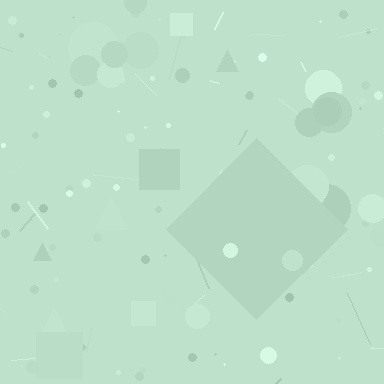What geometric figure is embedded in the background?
A diamond is embedded in the background.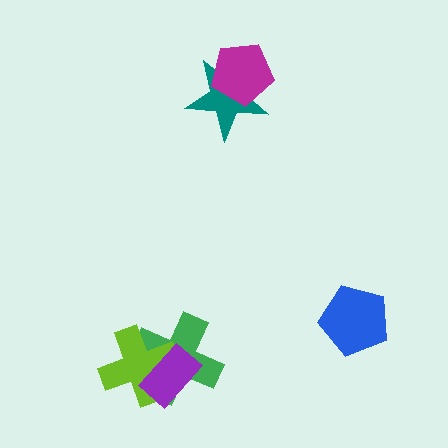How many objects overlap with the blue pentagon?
0 objects overlap with the blue pentagon.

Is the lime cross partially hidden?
Yes, it is partially covered by another shape.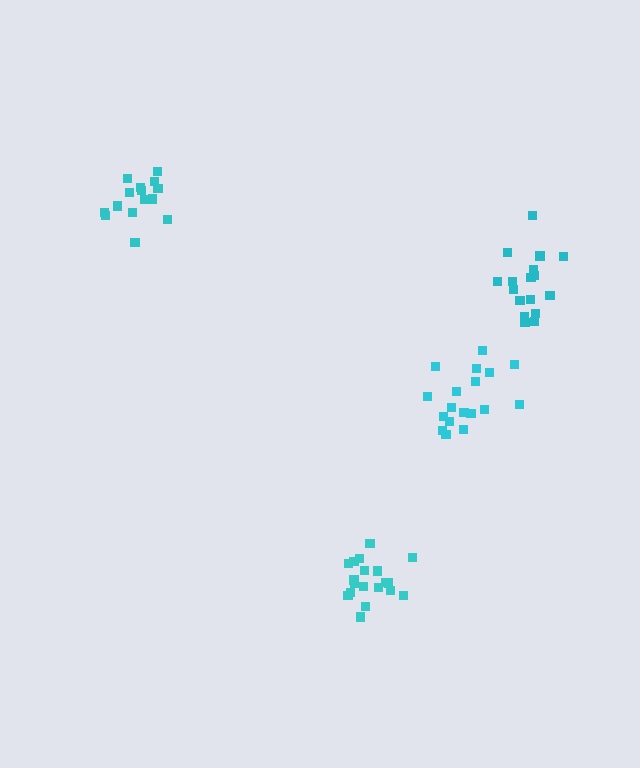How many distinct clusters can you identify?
There are 4 distinct clusters.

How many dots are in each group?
Group 1: 17 dots, Group 2: 18 dots, Group 3: 19 dots, Group 4: 15 dots (69 total).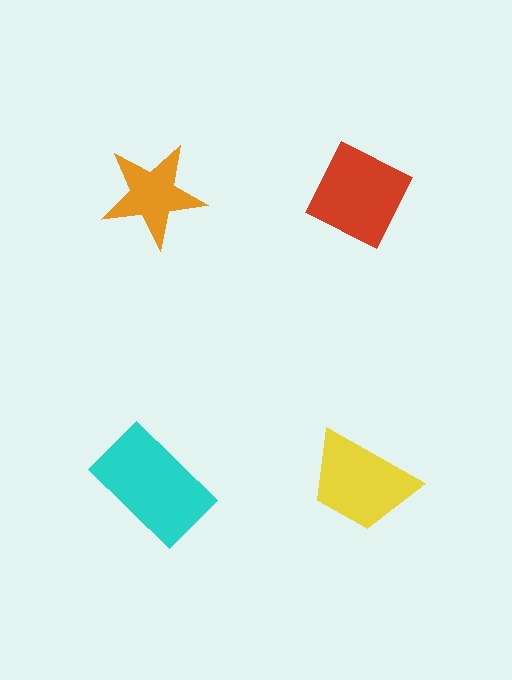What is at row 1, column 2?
A red diamond.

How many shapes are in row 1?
2 shapes.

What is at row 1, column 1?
An orange star.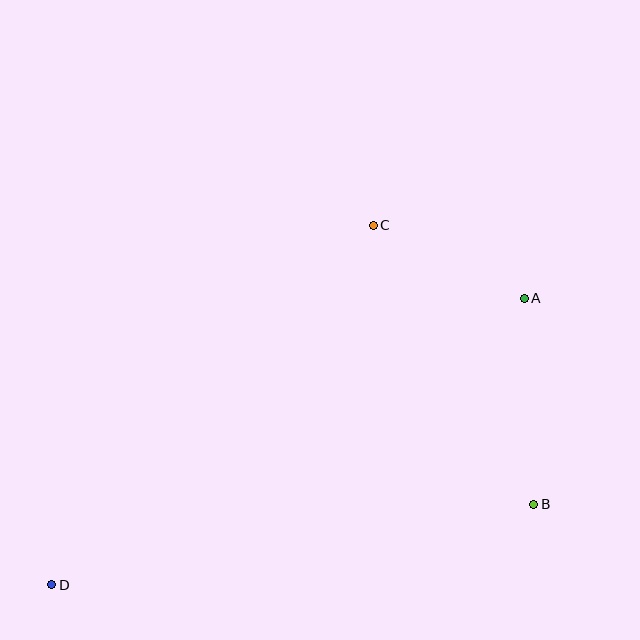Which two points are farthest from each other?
Points A and D are farthest from each other.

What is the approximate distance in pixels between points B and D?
The distance between B and D is approximately 489 pixels.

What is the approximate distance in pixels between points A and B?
The distance between A and B is approximately 206 pixels.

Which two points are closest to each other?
Points A and C are closest to each other.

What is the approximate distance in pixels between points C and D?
The distance between C and D is approximately 482 pixels.